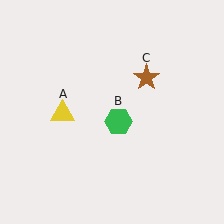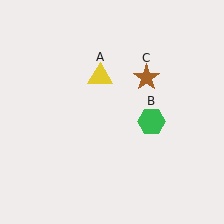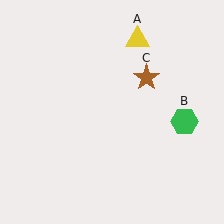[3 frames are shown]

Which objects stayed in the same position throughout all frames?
Brown star (object C) remained stationary.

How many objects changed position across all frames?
2 objects changed position: yellow triangle (object A), green hexagon (object B).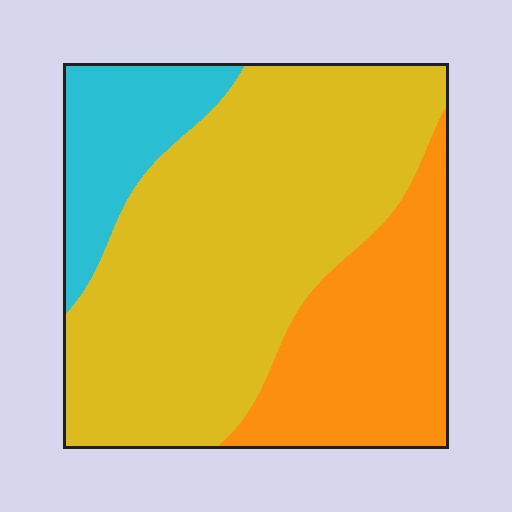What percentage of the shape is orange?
Orange takes up between a quarter and a half of the shape.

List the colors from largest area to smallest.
From largest to smallest: yellow, orange, cyan.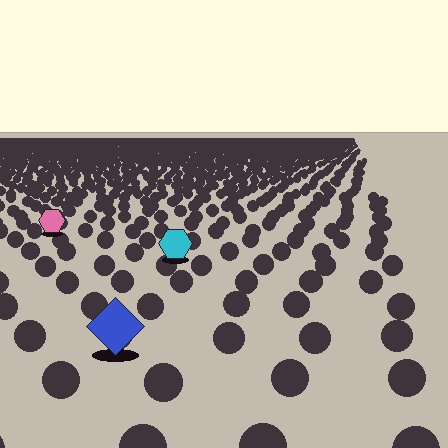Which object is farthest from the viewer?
The pink hexagon is farthest from the viewer. It appears smaller and the ground texture around it is denser.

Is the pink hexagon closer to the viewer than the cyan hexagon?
No. The cyan hexagon is closer — you can tell from the texture gradient: the ground texture is coarser near it.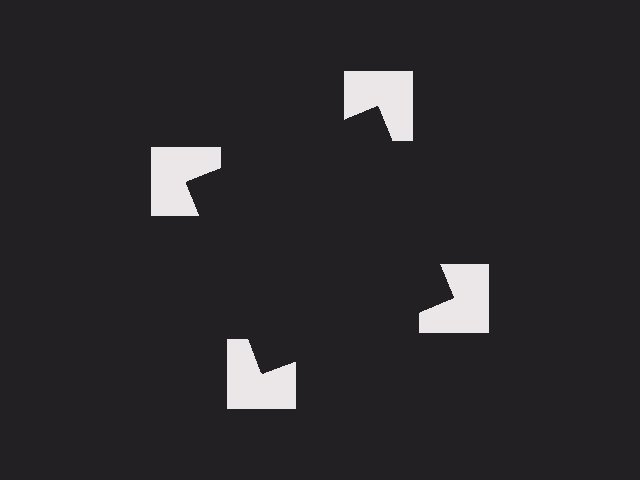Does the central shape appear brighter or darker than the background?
It typically appears slightly darker than the background, even though no actual brightness change is drawn.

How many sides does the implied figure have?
4 sides.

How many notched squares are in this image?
There are 4 — one at each vertex of the illusory square.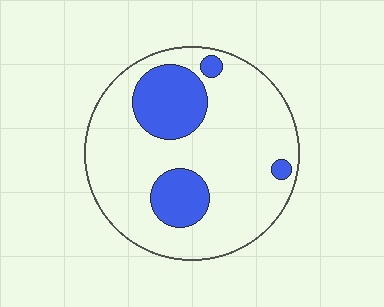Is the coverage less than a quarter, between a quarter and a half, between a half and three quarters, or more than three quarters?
Less than a quarter.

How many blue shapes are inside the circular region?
4.